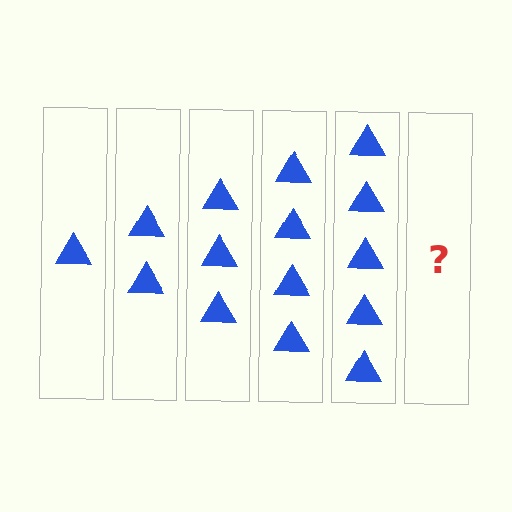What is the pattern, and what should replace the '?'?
The pattern is that each step adds one more triangle. The '?' should be 6 triangles.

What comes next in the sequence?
The next element should be 6 triangles.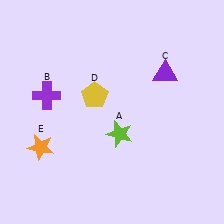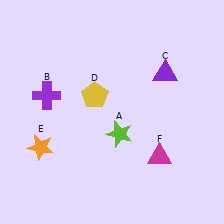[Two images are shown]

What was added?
A magenta triangle (F) was added in Image 2.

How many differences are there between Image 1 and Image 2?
There is 1 difference between the two images.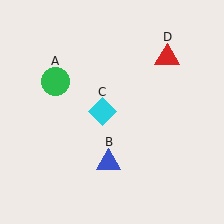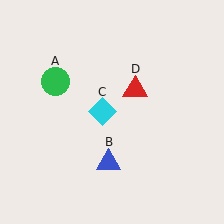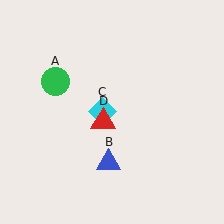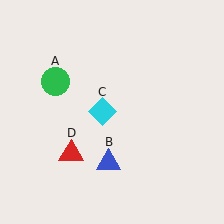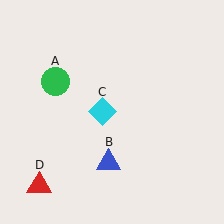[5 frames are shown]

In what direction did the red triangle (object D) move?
The red triangle (object D) moved down and to the left.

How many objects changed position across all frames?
1 object changed position: red triangle (object D).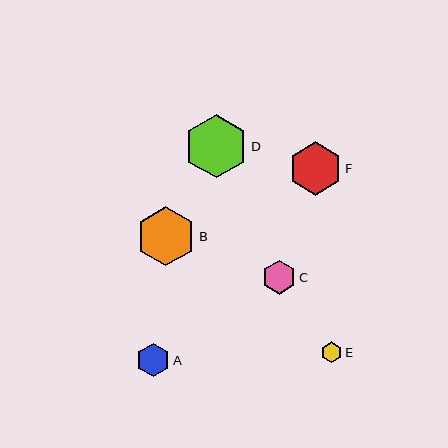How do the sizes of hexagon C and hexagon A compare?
Hexagon C and hexagon A are approximately the same size.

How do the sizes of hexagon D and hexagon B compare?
Hexagon D and hexagon B are approximately the same size.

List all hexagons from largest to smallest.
From largest to smallest: D, B, F, C, A, E.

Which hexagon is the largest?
Hexagon D is the largest with a size of approximately 63 pixels.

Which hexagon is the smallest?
Hexagon E is the smallest with a size of approximately 21 pixels.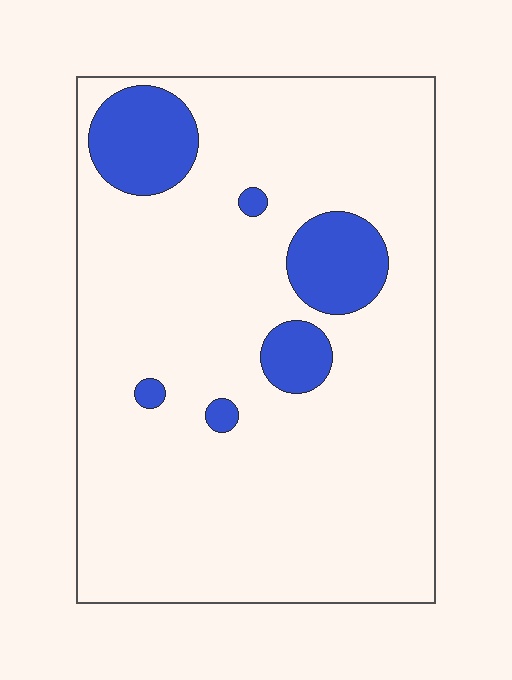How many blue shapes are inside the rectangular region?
6.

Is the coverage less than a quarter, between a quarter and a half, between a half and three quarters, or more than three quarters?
Less than a quarter.